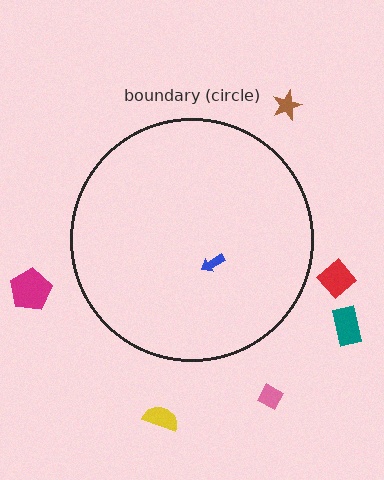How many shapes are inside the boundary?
1 inside, 6 outside.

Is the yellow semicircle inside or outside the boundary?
Outside.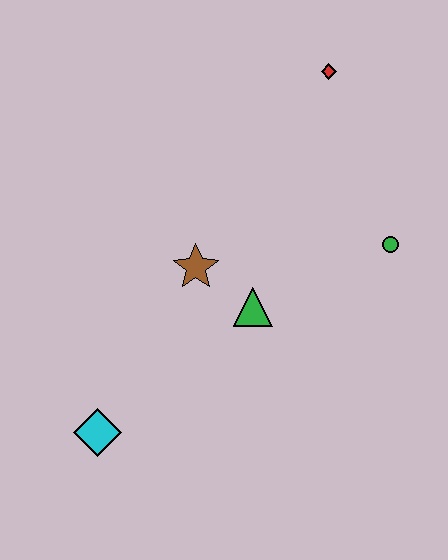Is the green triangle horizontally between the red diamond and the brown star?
Yes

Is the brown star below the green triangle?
No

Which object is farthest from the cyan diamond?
The red diamond is farthest from the cyan diamond.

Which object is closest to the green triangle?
The brown star is closest to the green triangle.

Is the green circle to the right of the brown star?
Yes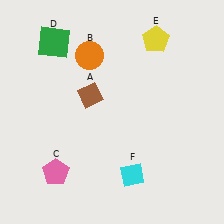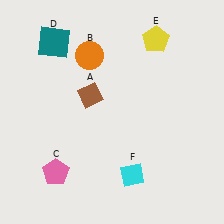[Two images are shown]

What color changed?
The square (D) changed from green in Image 1 to teal in Image 2.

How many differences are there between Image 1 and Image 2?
There is 1 difference between the two images.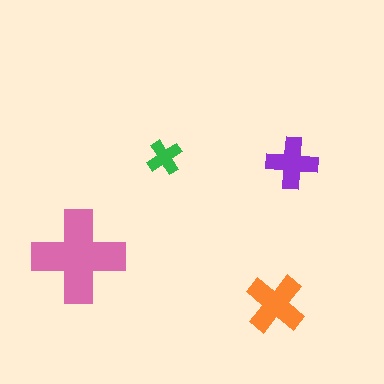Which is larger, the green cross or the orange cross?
The orange one.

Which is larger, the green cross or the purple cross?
The purple one.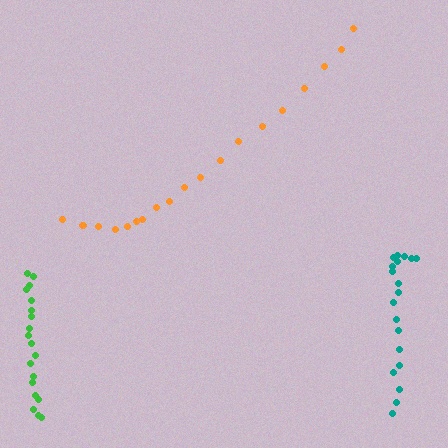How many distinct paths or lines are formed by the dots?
There are 3 distinct paths.